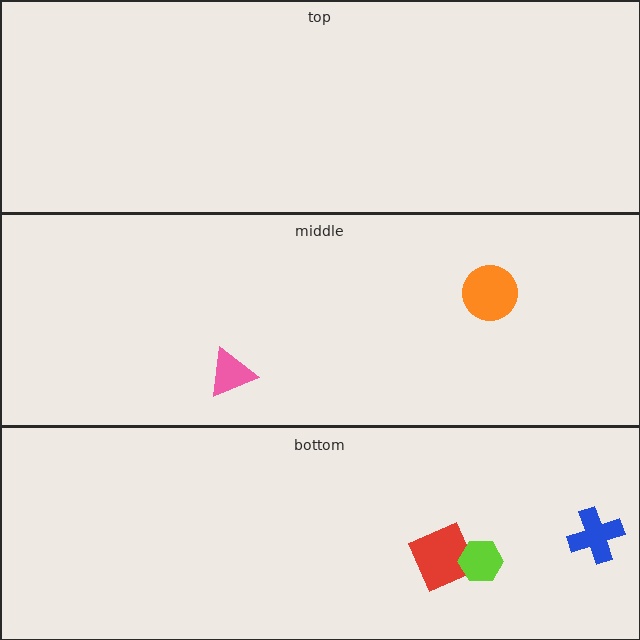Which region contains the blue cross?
The bottom region.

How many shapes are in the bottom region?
3.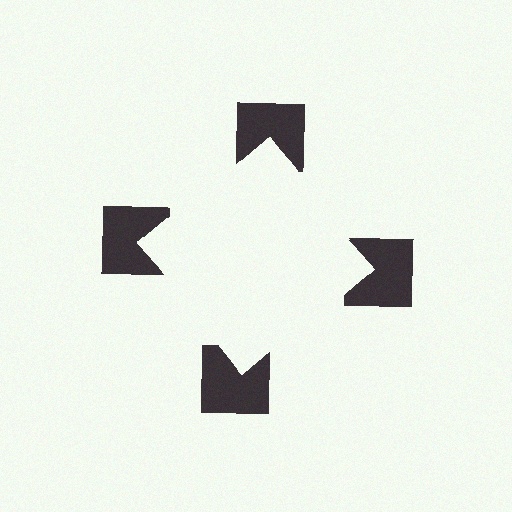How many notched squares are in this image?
There are 4 — one at each vertex of the illusory square.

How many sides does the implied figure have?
4 sides.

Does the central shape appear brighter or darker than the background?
It typically appears slightly brighter than the background, even though no actual brightness change is drawn.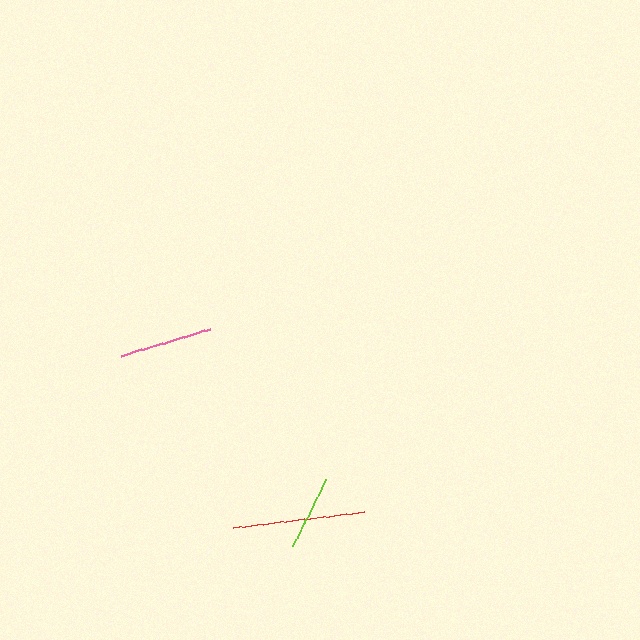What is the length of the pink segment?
The pink segment is approximately 93 pixels long.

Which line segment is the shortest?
The lime line is the shortest at approximately 75 pixels.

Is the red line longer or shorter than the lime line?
The red line is longer than the lime line.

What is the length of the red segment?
The red segment is approximately 131 pixels long.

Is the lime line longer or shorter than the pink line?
The pink line is longer than the lime line.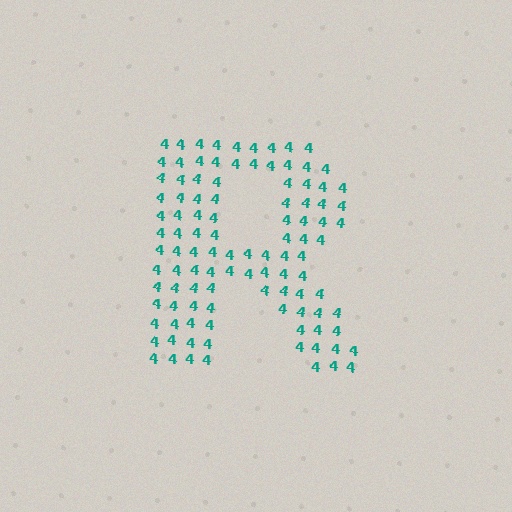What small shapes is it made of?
It is made of small digit 4's.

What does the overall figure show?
The overall figure shows the letter R.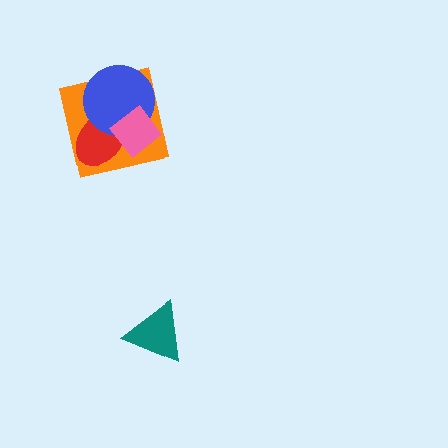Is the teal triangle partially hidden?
No, no other shape covers it.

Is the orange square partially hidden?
Yes, it is partially covered by another shape.